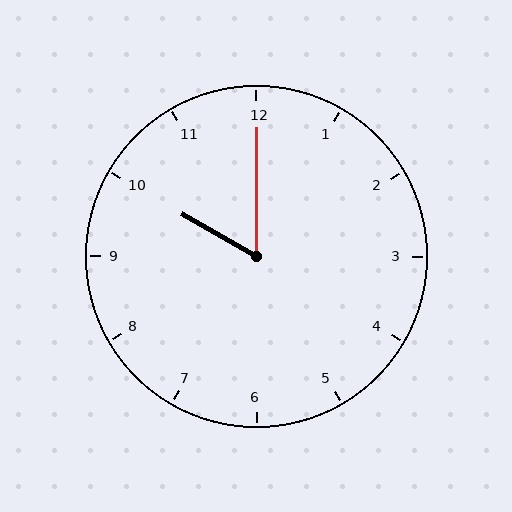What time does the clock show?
10:00.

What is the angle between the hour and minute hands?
Approximately 60 degrees.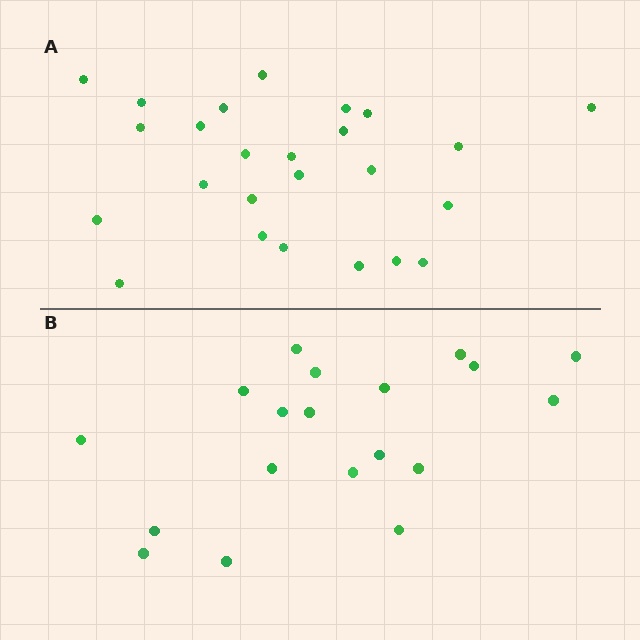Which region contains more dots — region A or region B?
Region A (the top region) has more dots.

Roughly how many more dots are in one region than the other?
Region A has about 6 more dots than region B.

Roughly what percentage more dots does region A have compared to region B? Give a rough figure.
About 30% more.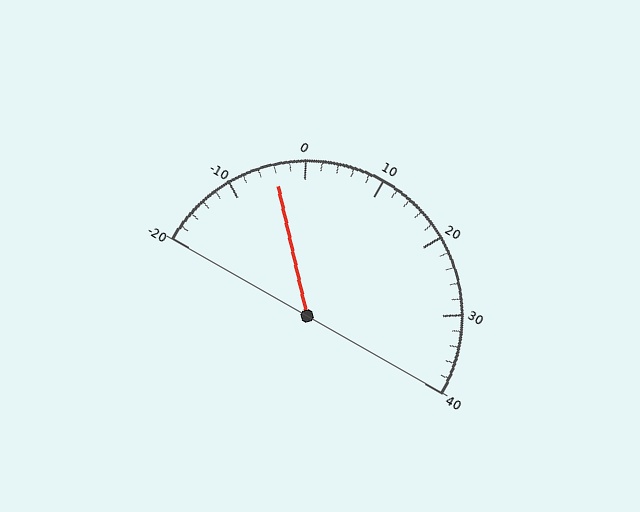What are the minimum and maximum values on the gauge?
The gauge ranges from -20 to 40.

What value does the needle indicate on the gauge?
The needle indicates approximately -4.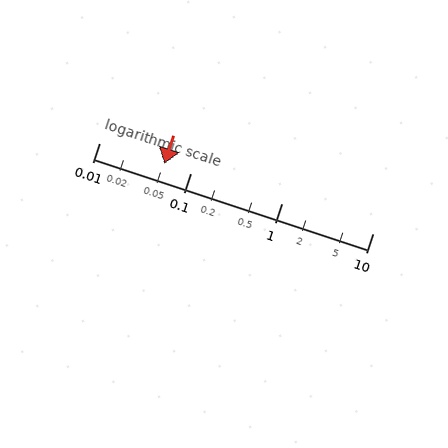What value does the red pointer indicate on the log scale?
The pointer indicates approximately 0.052.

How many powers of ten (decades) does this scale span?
The scale spans 3 decades, from 0.01 to 10.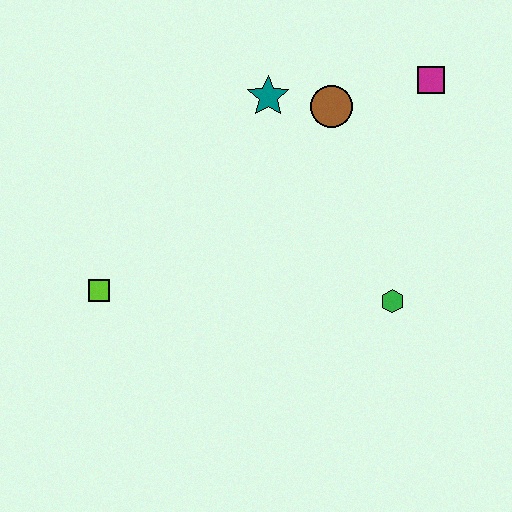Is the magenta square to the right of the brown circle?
Yes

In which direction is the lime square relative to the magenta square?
The lime square is to the left of the magenta square.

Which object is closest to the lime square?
The teal star is closest to the lime square.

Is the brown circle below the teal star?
Yes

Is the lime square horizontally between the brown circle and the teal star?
No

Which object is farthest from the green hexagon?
The lime square is farthest from the green hexagon.